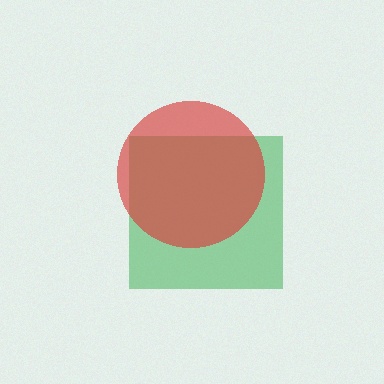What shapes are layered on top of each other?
The layered shapes are: a green square, a red circle.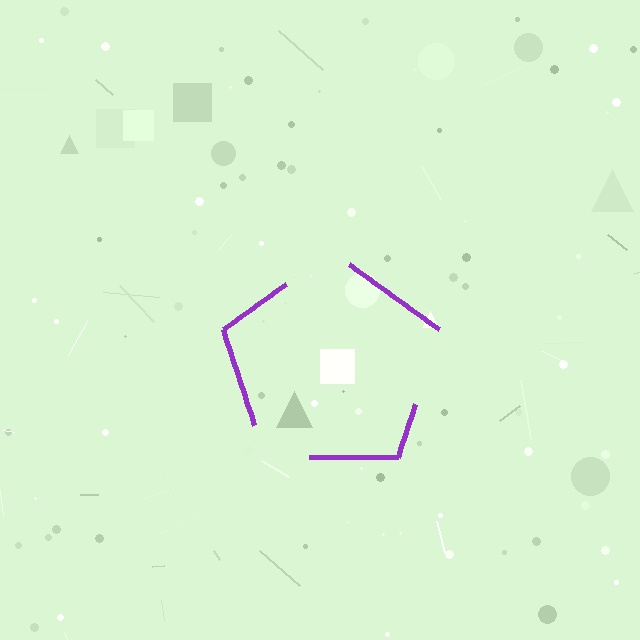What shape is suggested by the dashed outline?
The dashed outline suggests a pentagon.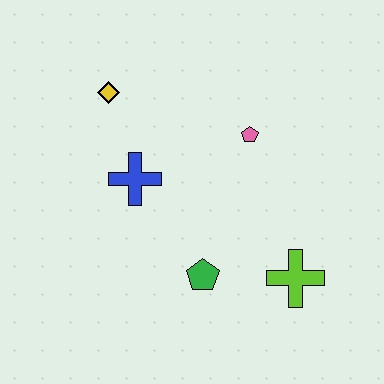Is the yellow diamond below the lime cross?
No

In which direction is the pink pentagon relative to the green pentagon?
The pink pentagon is above the green pentagon.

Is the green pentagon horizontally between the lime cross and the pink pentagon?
No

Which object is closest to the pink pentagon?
The blue cross is closest to the pink pentagon.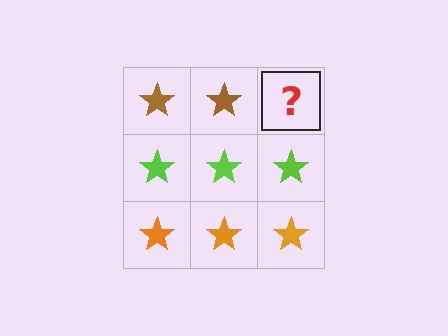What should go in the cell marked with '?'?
The missing cell should contain a brown star.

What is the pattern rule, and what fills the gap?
The rule is that each row has a consistent color. The gap should be filled with a brown star.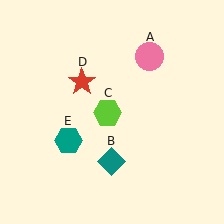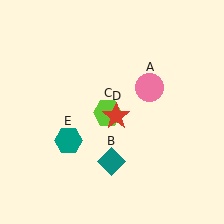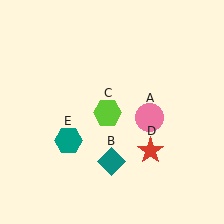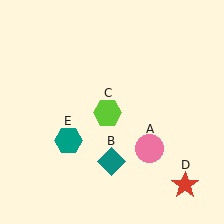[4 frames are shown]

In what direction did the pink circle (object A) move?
The pink circle (object A) moved down.